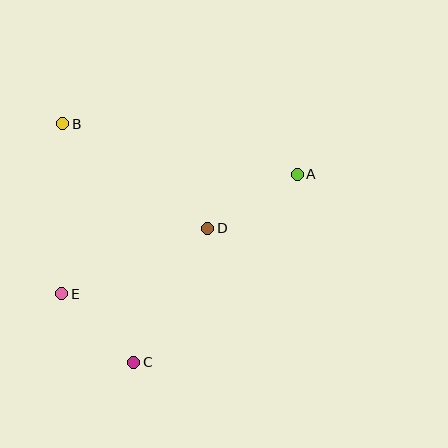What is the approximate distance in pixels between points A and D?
The distance between A and D is approximately 104 pixels.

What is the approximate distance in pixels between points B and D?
The distance between B and D is approximately 179 pixels.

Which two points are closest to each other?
Points C and E are closest to each other.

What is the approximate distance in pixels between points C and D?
The distance between C and D is approximately 153 pixels.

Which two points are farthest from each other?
Points A and E are farthest from each other.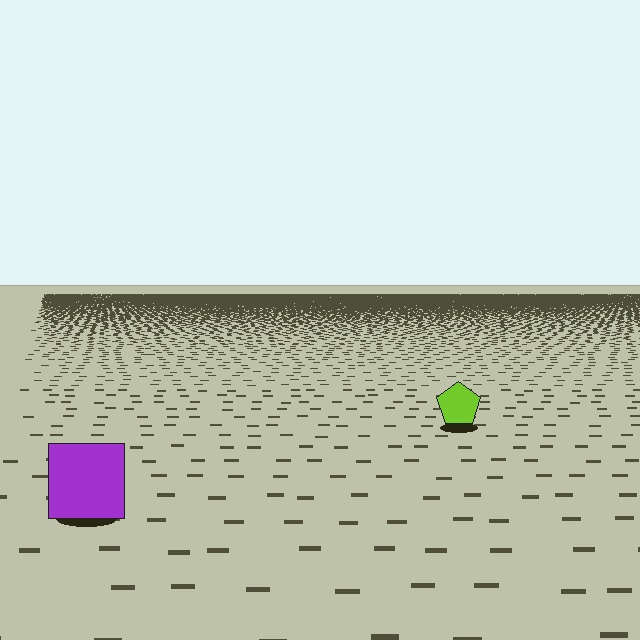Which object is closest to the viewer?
The purple square is closest. The texture marks near it are larger and more spread out.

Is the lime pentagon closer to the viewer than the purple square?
No. The purple square is closer — you can tell from the texture gradient: the ground texture is coarser near it.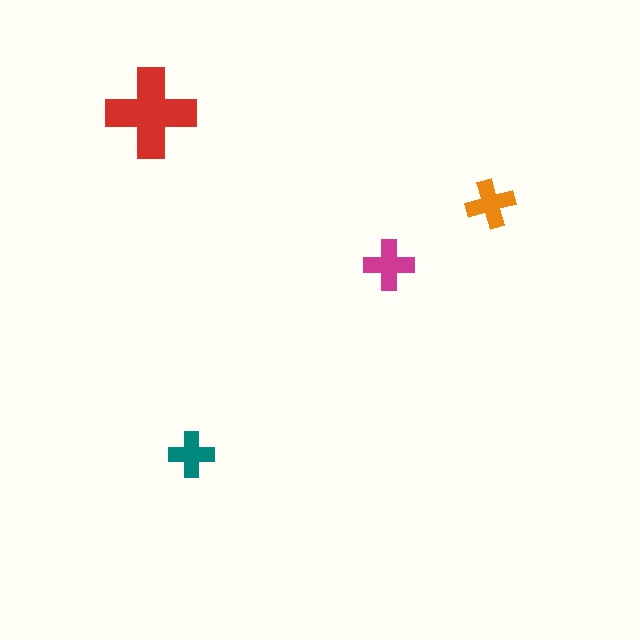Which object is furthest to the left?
The red cross is leftmost.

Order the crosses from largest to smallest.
the red one, the magenta one, the orange one, the teal one.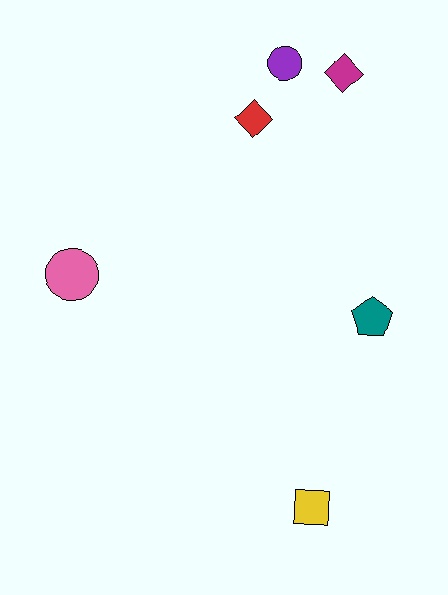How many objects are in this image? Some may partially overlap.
There are 6 objects.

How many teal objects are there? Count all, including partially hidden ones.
There is 1 teal object.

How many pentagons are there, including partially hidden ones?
There is 1 pentagon.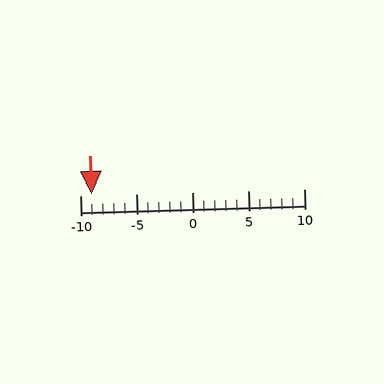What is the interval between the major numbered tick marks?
The major tick marks are spaced 5 units apart.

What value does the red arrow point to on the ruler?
The red arrow points to approximately -9.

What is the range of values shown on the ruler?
The ruler shows values from -10 to 10.